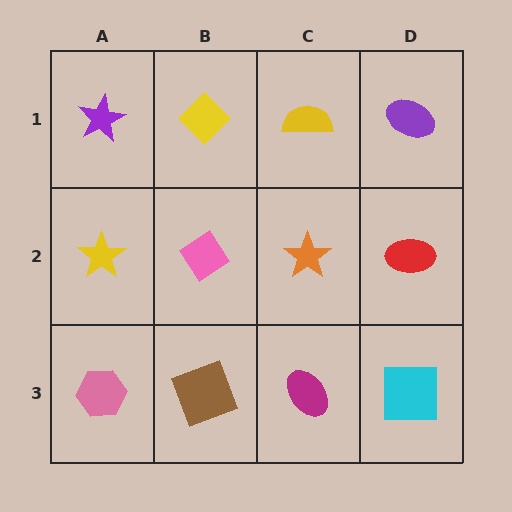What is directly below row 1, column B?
A pink diamond.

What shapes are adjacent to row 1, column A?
A yellow star (row 2, column A), a yellow diamond (row 1, column B).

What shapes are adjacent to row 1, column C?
An orange star (row 2, column C), a yellow diamond (row 1, column B), a purple ellipse (row 1, column D).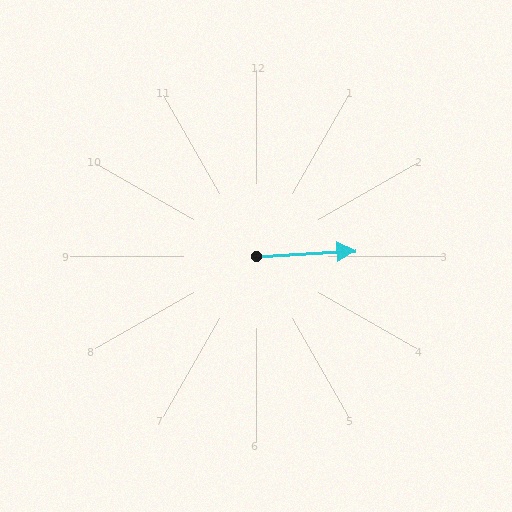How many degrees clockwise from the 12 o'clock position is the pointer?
Approximately 87 degrees.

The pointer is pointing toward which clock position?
Roughly 3 o'clock.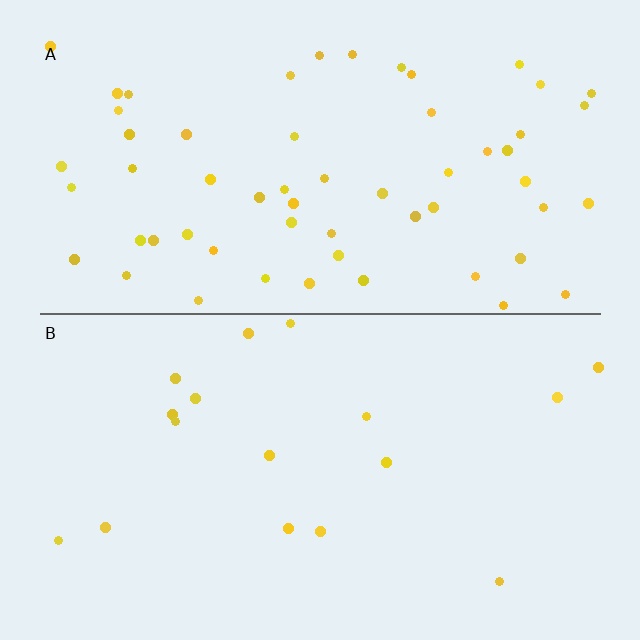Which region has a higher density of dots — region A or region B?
A (the top).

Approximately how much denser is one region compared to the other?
Approximately 3.4× — region A over region B.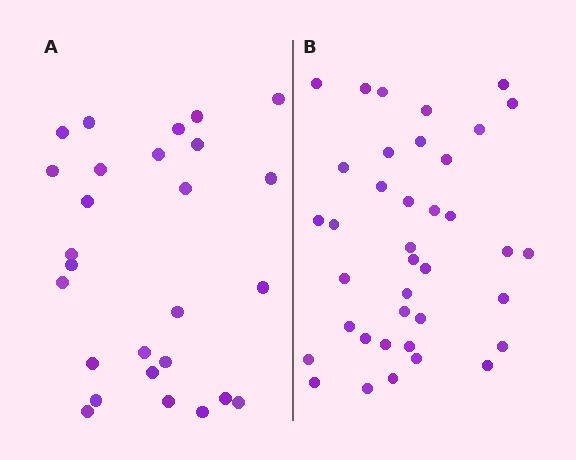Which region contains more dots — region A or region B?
Region B (the right region) has more dots.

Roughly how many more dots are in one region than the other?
Region B has roughly 12 or so more dots than region A.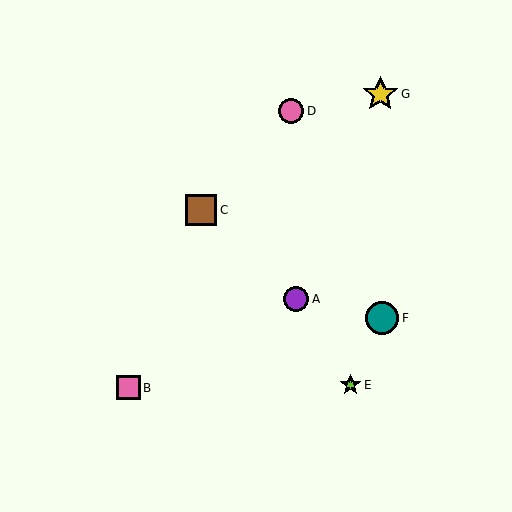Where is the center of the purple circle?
The center of the purple circle is at (296, 299).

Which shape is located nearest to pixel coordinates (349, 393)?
The lime star (labeled E) at (350, 385) is nearest to that location.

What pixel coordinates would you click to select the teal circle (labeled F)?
Click at (382, 318) to select the teal circle F.